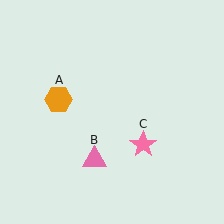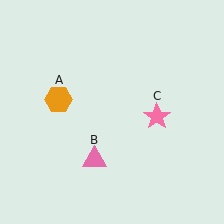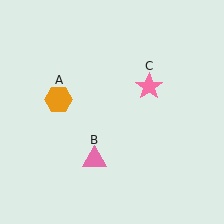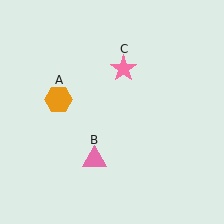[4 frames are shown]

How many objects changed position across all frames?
1 object changed position: pink star (object C).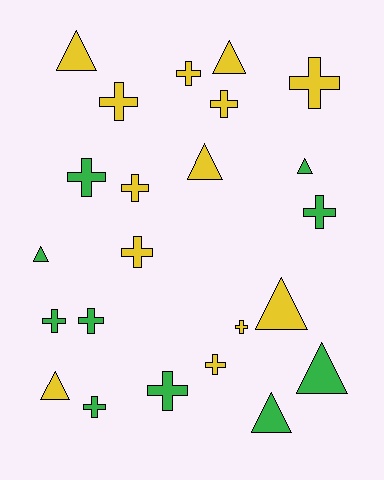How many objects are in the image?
There are 23 objects.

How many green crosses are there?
There are 6 green crosses.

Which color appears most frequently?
Yellow, with 13 objects.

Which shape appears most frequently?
Cross, with 14 objects.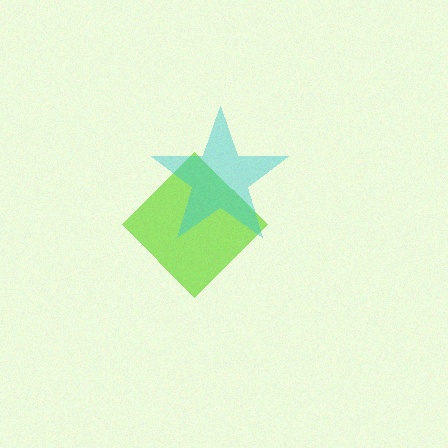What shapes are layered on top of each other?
The layered shapes are: a lime diamond, a cyan star.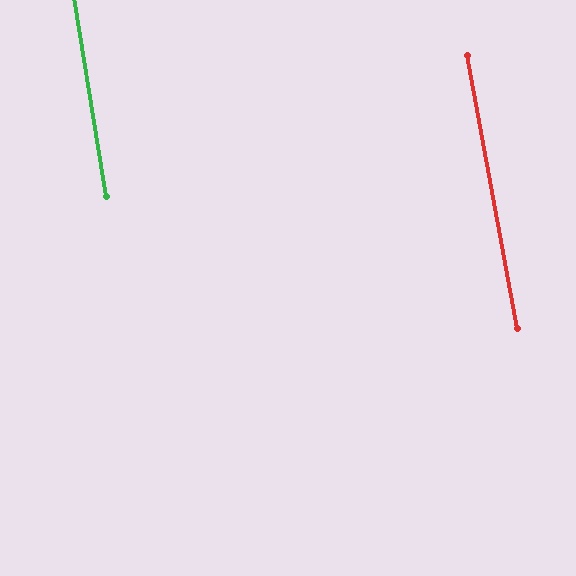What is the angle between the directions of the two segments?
Approximately 1 degree.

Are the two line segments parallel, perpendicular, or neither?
Parallel — their directions differ by only 1.2°.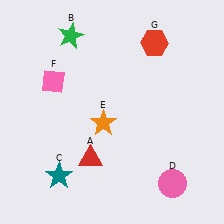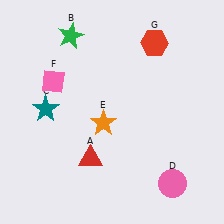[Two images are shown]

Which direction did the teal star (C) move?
The teal star (C) moved up.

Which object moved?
The teal star (C) moved up.